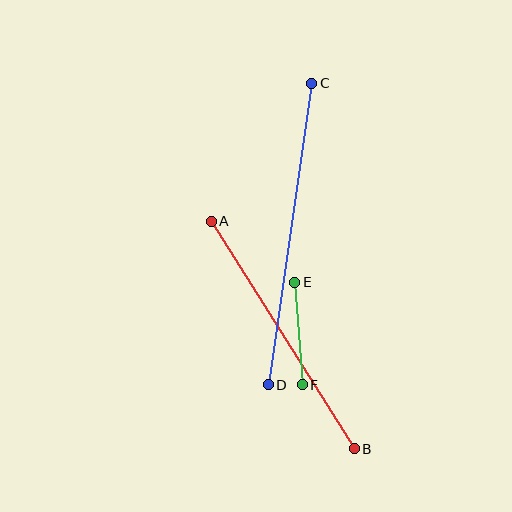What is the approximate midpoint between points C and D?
The midpoint is at approximately (290, 234) pixels.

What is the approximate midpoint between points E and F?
The midpoint is at approximately (299, 334) pixels.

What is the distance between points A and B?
The distance is approximately 269 pixels.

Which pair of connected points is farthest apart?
Points C and D are farthest apart.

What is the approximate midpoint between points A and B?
The midpoint is at approximately (283, 335) pixels.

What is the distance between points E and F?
The distance is approximately 103 pixels.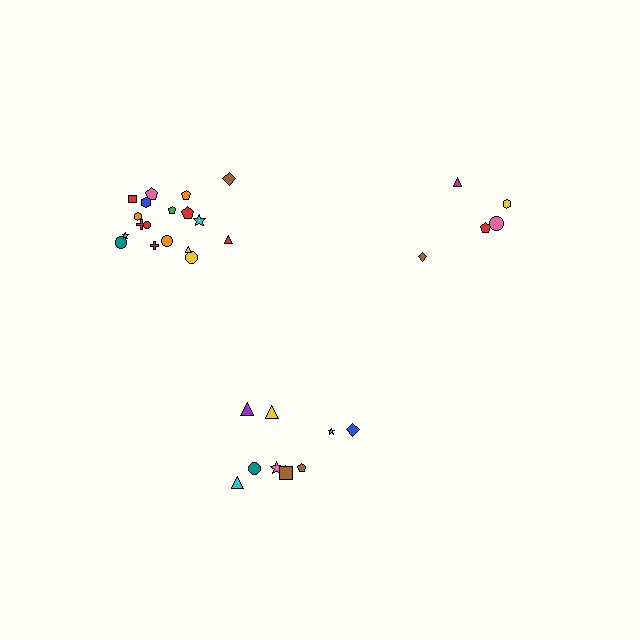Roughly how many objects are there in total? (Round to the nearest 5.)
Roughly 35 objects in total.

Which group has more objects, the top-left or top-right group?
The top-left group.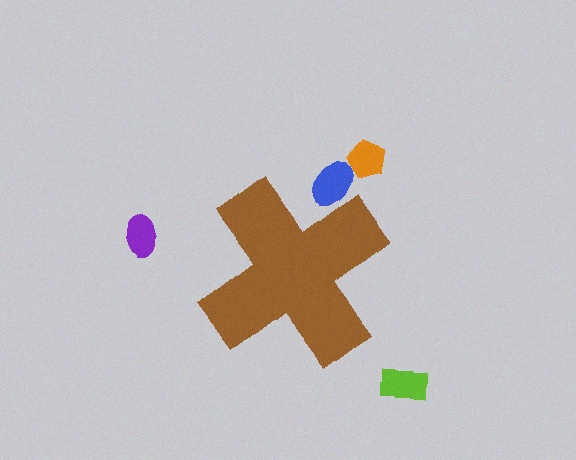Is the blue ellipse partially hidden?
Yes, the blue ellipse is partially hidden behind the brown cross.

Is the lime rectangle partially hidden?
No, the lime rectangle is fully visible.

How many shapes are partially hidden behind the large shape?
1 shape is partially hidden.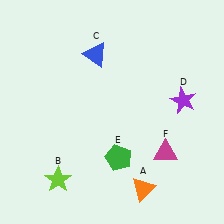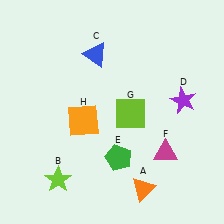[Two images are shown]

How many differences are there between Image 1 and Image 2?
There are 2 differences between the two images.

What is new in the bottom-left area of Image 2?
An orange square (H) was added in the bottom-left area of Image 2.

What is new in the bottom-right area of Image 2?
A lime square (G) was added in the bottom-right area of Image 2.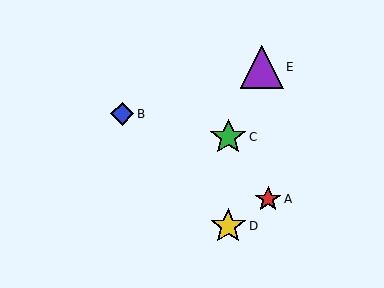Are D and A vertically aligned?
No, D is at x≈228 and A is at x≈268.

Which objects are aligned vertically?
Objects C, D are aligned vertically.